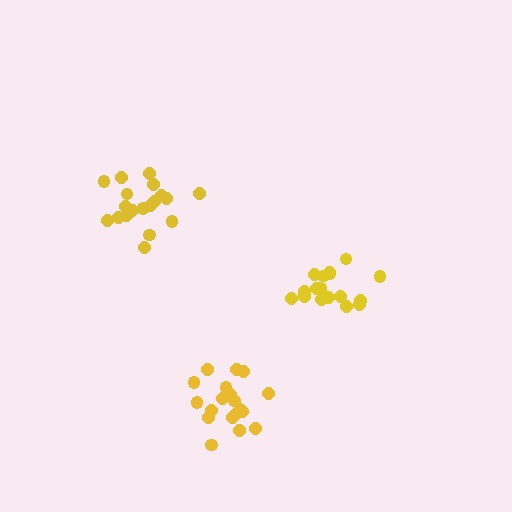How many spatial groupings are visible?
There are 3 spatial groupings.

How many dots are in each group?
Group 1: 19 dots, Group 2: 17 dots, Group 3: 19 dots (55 total).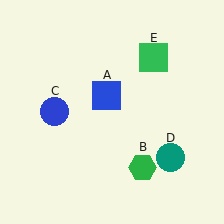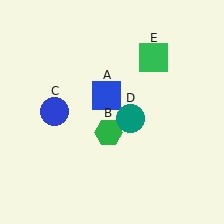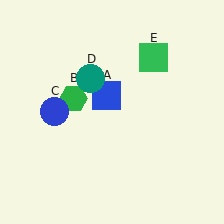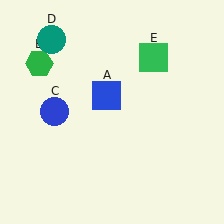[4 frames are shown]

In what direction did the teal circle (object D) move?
The teal circle (object D) moved up and to the left.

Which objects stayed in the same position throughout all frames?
Blue square (object A) and blue circle (object C) and green square (object E) remained stationary.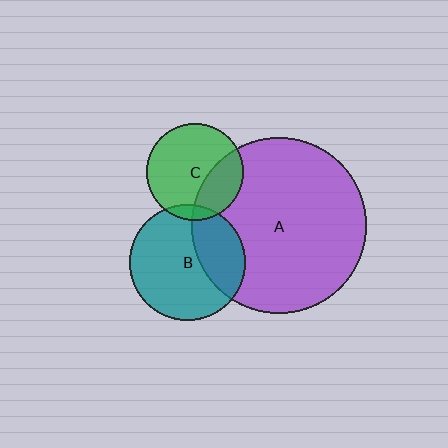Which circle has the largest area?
Circle A (purple).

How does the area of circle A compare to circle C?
Approximately 3.3 times.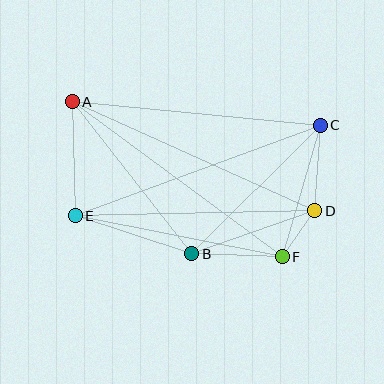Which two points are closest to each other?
Points D and F are closest to each other.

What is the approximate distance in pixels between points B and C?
The distance between B and C is approximately 182 pixels.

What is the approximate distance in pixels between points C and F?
The distance between C and F is approximately 137 pixels.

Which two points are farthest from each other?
Points A and D are farthest from each other.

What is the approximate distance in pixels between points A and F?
The distance between A and F is approximately 261 pixels.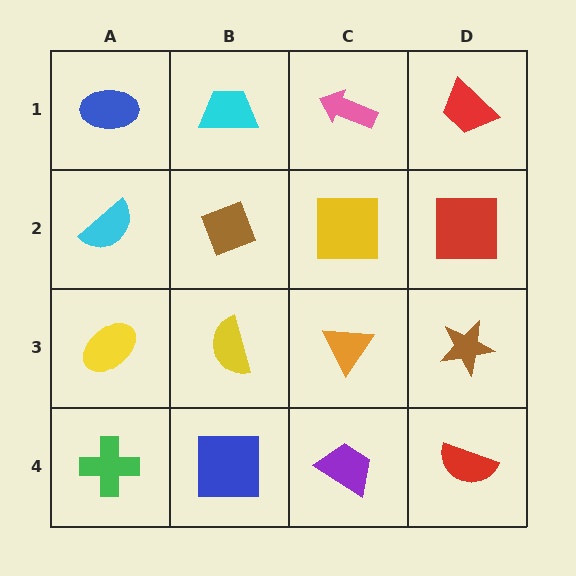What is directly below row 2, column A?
A yellow ellipse.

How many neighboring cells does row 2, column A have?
3.